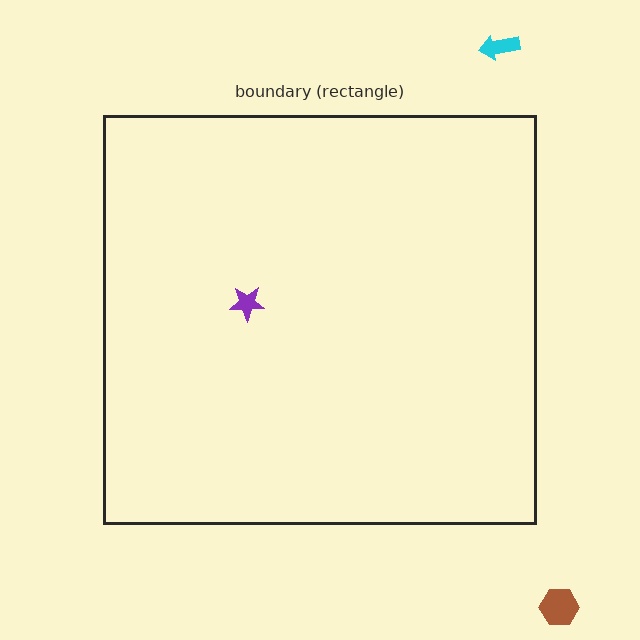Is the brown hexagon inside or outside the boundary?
Outside.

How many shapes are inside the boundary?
1 inside, 2 outside.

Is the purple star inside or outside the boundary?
Inside.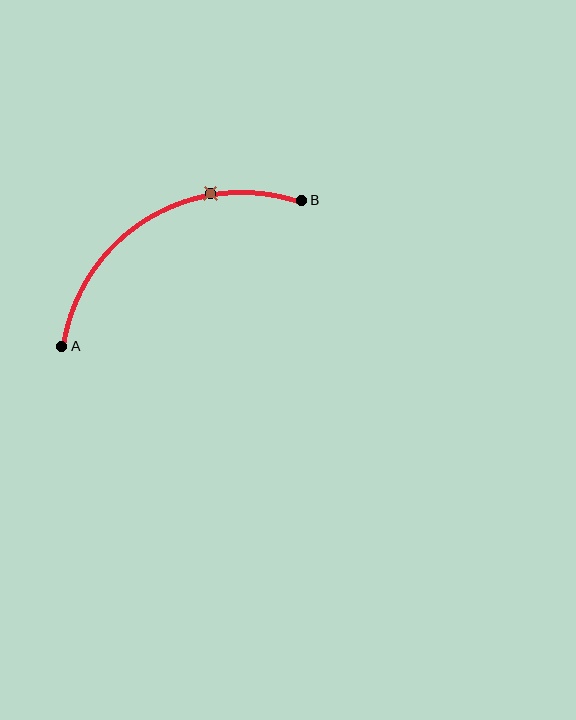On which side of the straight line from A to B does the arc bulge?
The arc bulges above the straight line connecting A and B.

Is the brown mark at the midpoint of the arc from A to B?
No. The brown mark lies on the arc but is closer to endpoint B. The arc midpoint would be at the point on the curve equidistant along the arc from both A and B.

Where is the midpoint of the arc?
The arc midpoint is the point on the curve farthest from the straight line joining A and B. It sits above that line.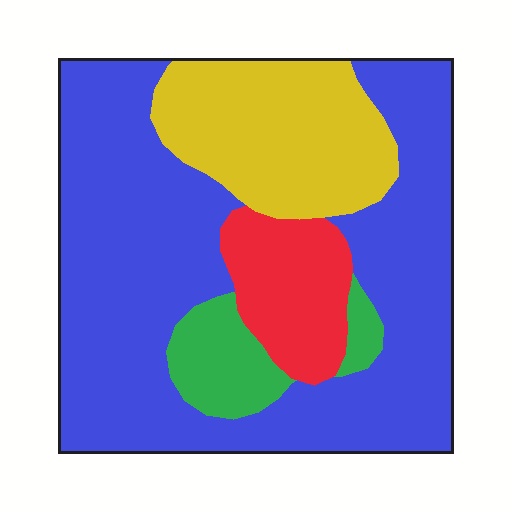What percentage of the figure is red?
Red covers 11% of the figure.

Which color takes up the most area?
Blue, at roughly 60%.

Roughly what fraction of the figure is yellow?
Yellow takes up about one fifth (1/5) of the figure.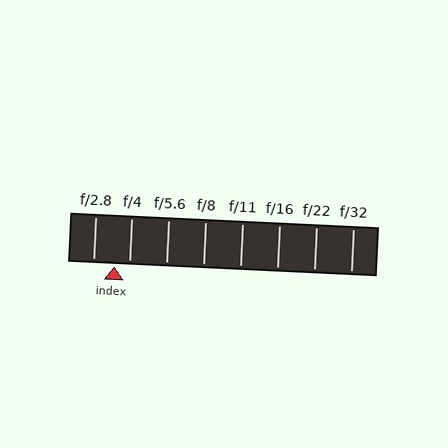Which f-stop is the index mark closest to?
The index mark is closest to f/4.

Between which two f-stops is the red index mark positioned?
The index mark is between f/2.8 and f/4.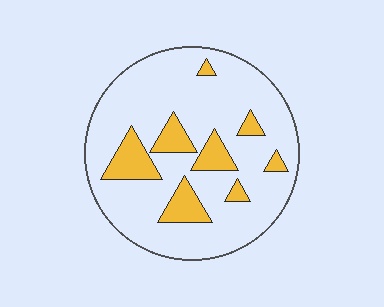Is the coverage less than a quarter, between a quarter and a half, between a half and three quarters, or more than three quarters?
Less than a quarter.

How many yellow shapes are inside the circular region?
8.